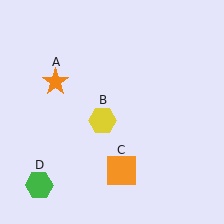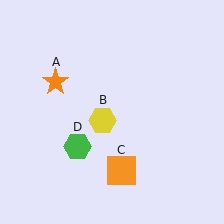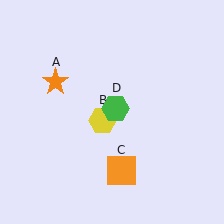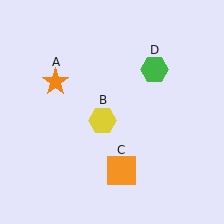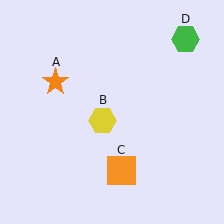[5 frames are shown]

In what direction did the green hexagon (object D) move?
The green hexagon (object D) moved up and to the right.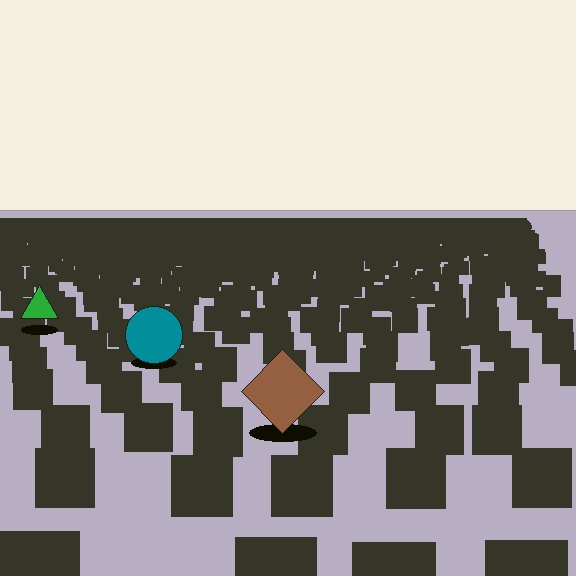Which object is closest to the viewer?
The brown diamond is closest. The texture marks near it are larger and more spread out.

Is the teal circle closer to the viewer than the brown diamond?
No. The brown diamond is closer — you can tell from the texture gradient: the ground texture is coarser near it.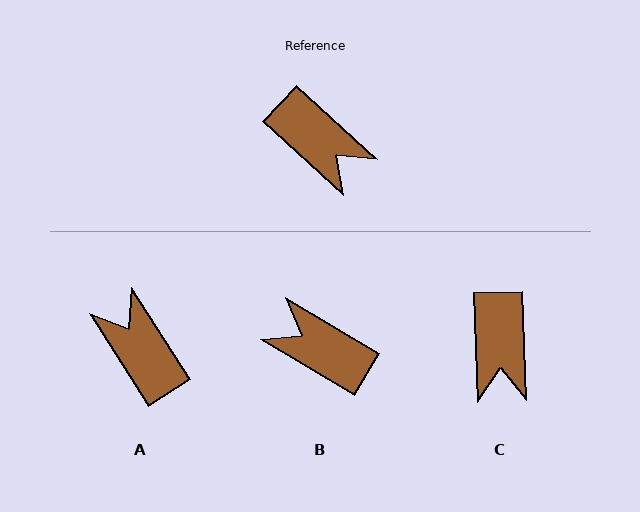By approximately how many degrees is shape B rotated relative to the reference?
Approximately 168 degrees clockwise.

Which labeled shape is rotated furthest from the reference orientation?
B, about 168 degrees away.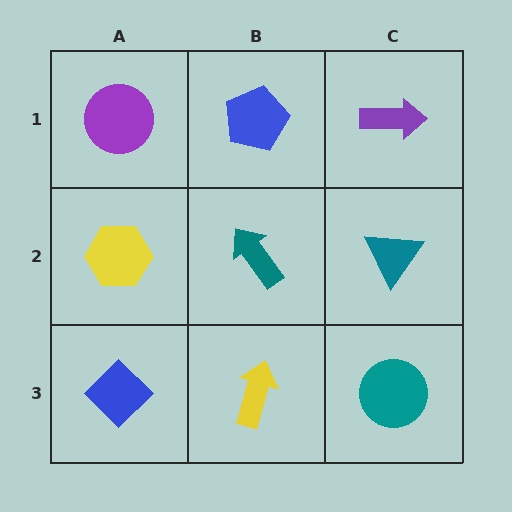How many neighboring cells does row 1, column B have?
3.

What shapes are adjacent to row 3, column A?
A yellow hexagon (row 2, column A), a yellow arrow (row 3, column B).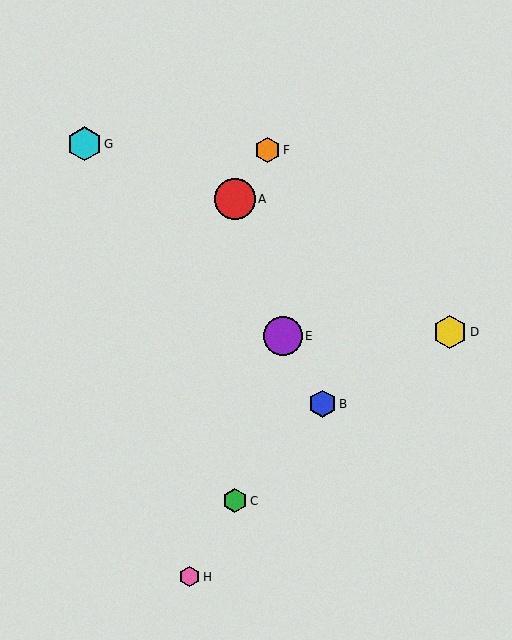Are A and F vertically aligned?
No, A is at x≈235 and F is at x≈267.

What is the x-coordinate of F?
Object F is at x≈267.